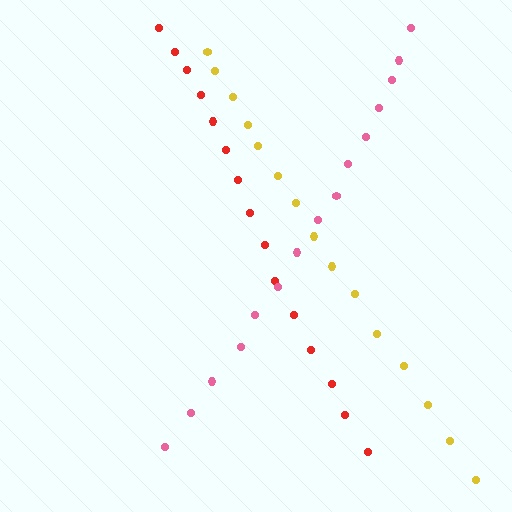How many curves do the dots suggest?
There are 3 distinct paths.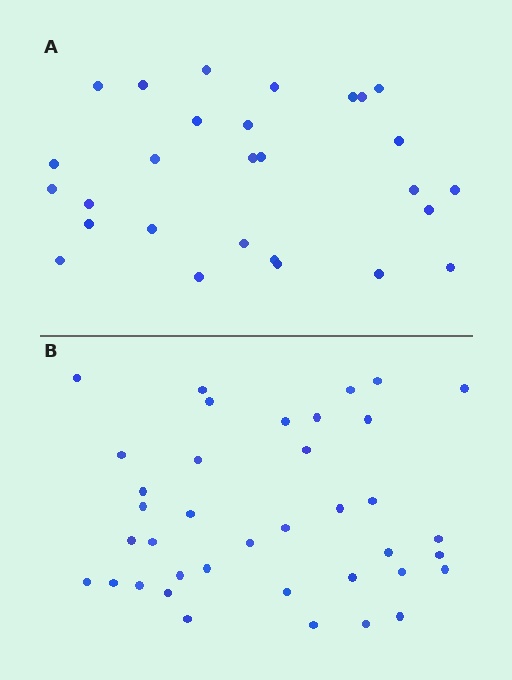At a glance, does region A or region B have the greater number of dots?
Region B (the bottom region) has more dots.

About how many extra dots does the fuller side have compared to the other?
Region B has roughly 10 or so more dots than region A.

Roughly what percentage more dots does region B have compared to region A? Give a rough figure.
About 35% more.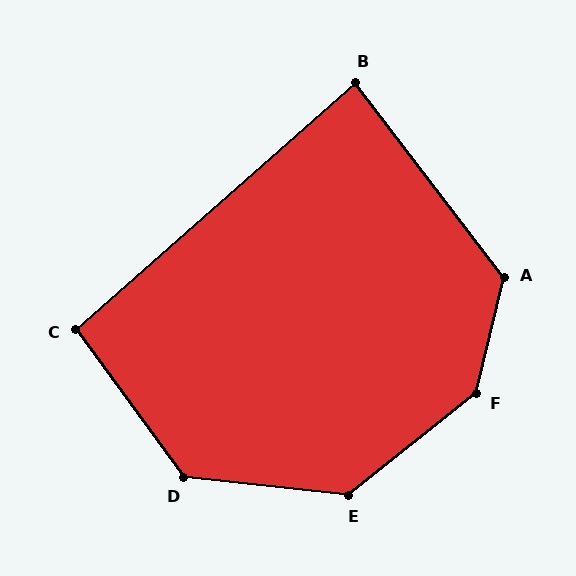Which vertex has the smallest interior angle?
B, at approximately 86 degrees.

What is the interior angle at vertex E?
Approximately 135 degrees (obtuse).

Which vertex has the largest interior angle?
F, at approximately 142 degrees.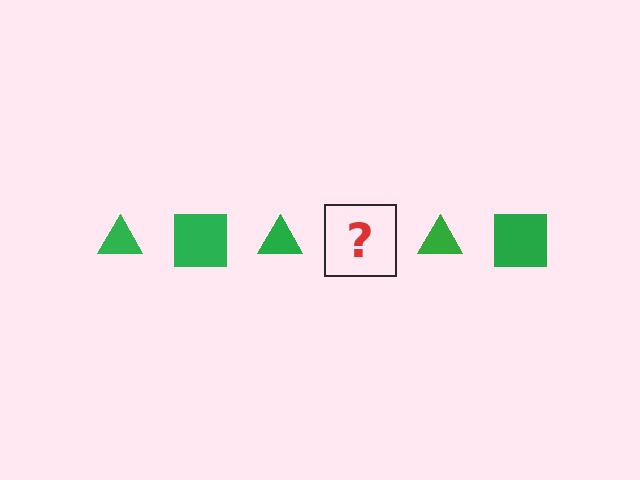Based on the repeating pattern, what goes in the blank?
The blank should be a green square.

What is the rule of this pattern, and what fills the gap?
The rule is that the pattern cycles through triangle, square shapes in green. The gap should be filled with a green square.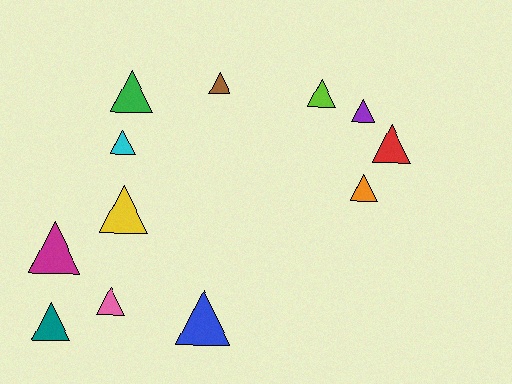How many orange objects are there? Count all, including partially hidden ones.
There is 1 orange object.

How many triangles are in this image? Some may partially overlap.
There are 12 triangles.